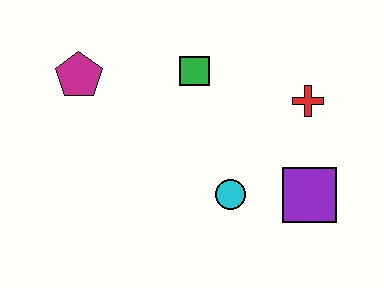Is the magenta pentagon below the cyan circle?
No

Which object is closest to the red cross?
The purple square is closest to the red cross.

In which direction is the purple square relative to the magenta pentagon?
The purple square is to the right of the magenta pentagon.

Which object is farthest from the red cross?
The magenta pentagon is farthest from the red cross.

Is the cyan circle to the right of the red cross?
No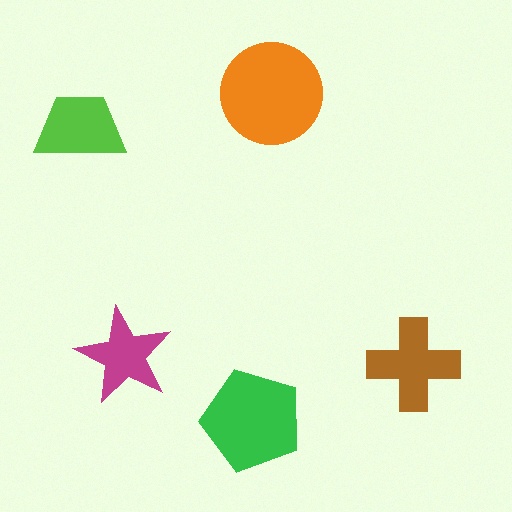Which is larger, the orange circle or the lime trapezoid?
The orange circle.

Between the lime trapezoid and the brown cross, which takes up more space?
The brown cross.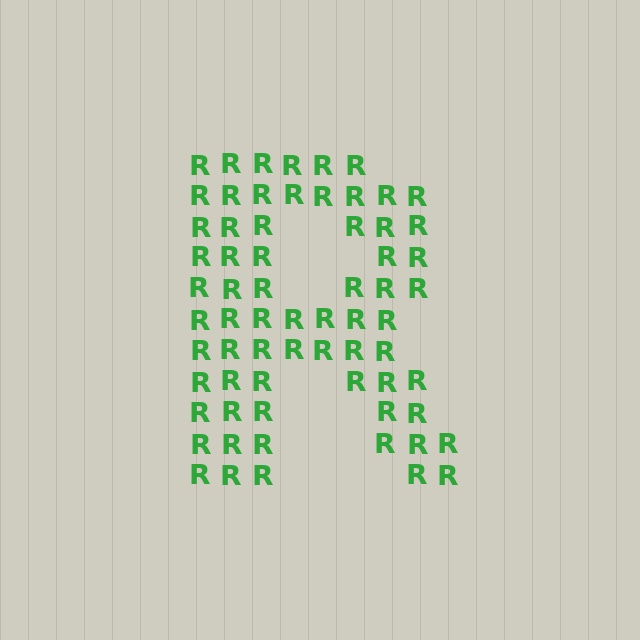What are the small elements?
The small elements are letter R's.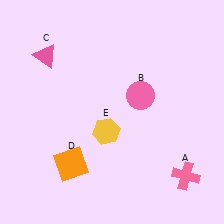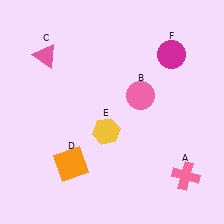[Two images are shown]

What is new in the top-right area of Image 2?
A magenta circle (F) was added in the top-right area of Image 2.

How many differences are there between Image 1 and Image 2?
There is 1 difference between the two images.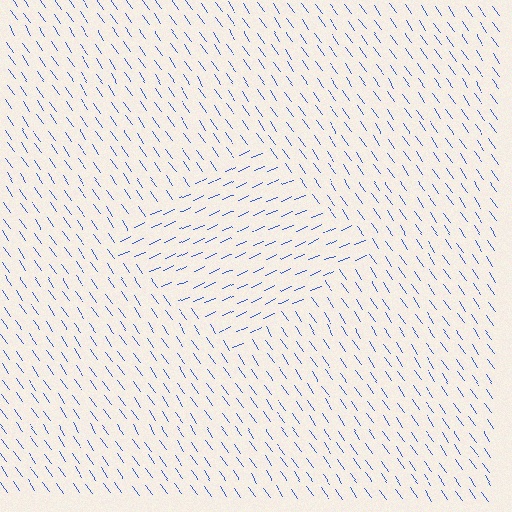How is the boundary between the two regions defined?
The boundary is defined purely by a change in line orientation (approximately 79 degrees difference). All lines are the same color and thickness.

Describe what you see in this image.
The image is filled with small blue line segments. A diamond region in the image has lines oriented differently from the surrounding lines, creating a visible texture boundary.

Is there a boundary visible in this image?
Yes, there is a texture boundary formed by a change in line orientation.